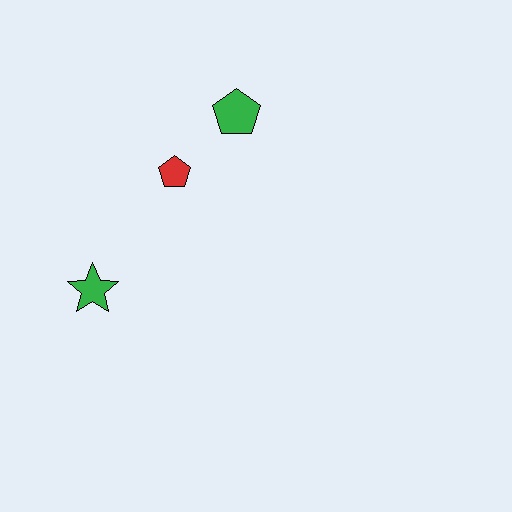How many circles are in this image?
There are no circles.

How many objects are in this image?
There are 3 objects.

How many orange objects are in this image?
There are no orange objects.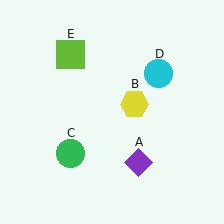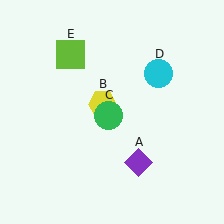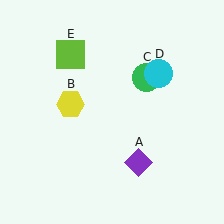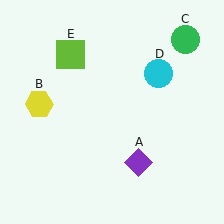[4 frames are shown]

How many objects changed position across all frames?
2 objects changed position: yellow hexagon (object B), green circle (object C).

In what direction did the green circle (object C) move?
The green circle (object C) moved up and to the right.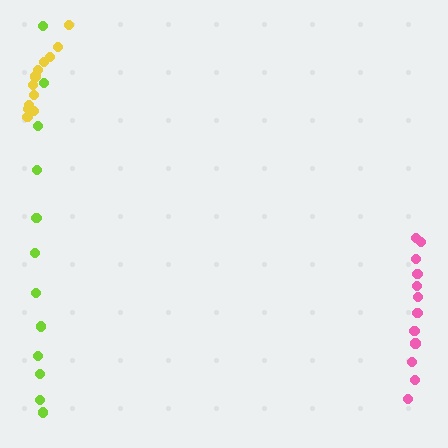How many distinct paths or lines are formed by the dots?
There are 3 distinct paths.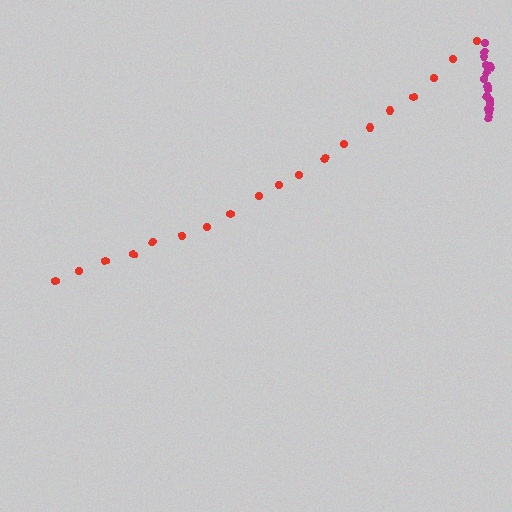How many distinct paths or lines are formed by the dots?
There are 2 distinct paths.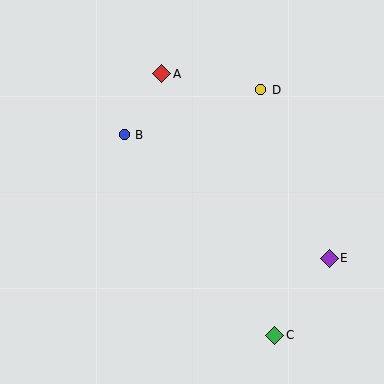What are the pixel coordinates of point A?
Point A is at (162, 74).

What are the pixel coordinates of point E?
Point E is at (329, 258).